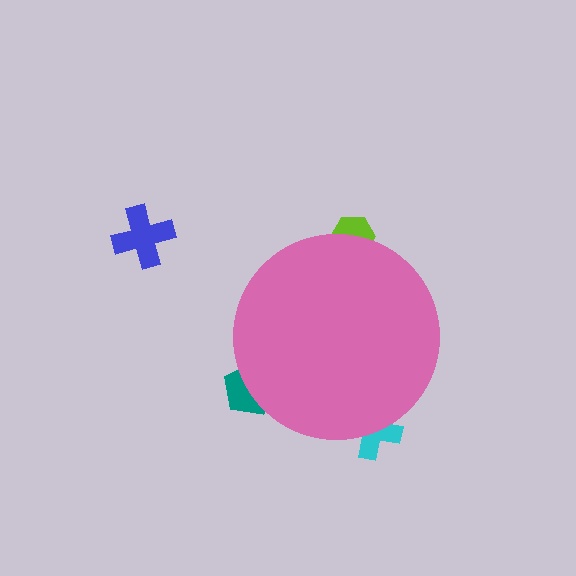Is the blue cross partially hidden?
No, the blue cross is fully visible.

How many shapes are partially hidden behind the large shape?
3 shapes are partially hidden.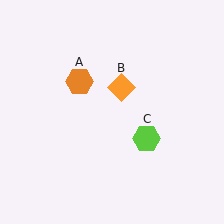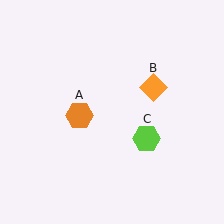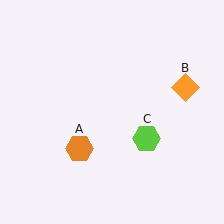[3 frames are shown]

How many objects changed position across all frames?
2 objects changed position: orange hexagon (object A), orange diamond (object B).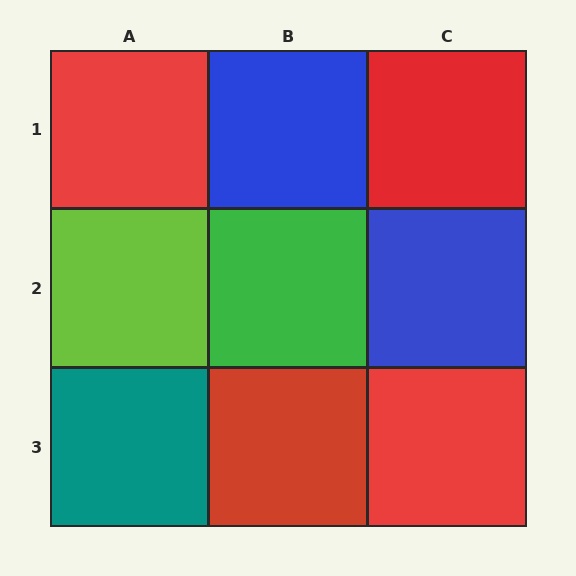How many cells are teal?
1 cell is teal.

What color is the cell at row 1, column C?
Red.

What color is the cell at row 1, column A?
Red.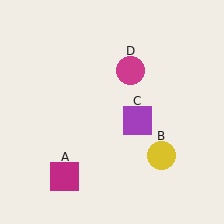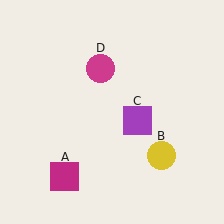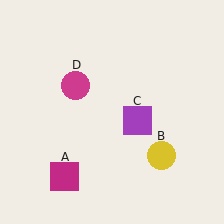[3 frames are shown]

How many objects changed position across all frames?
1 object changed position: magenta circle (object D).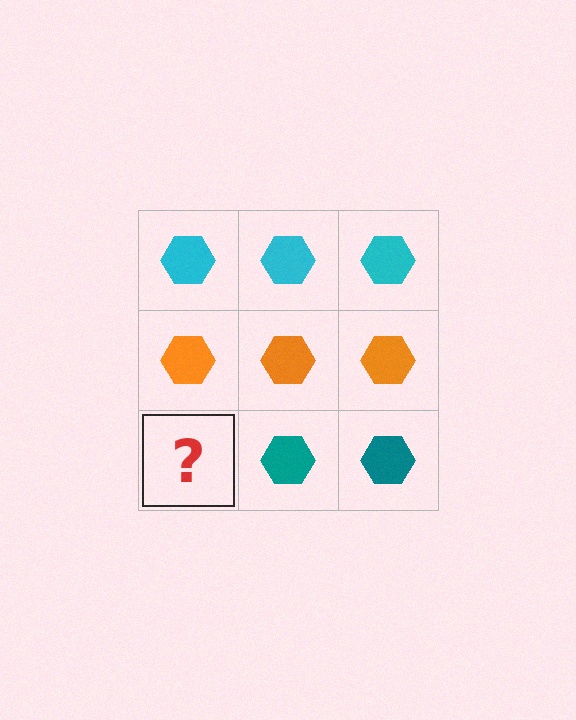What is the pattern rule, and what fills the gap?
The rule is that each row has a consistent color. The gap should be filled with a teal hexagon.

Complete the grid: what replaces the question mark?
The question mark should be replaced with a teal hexagon.